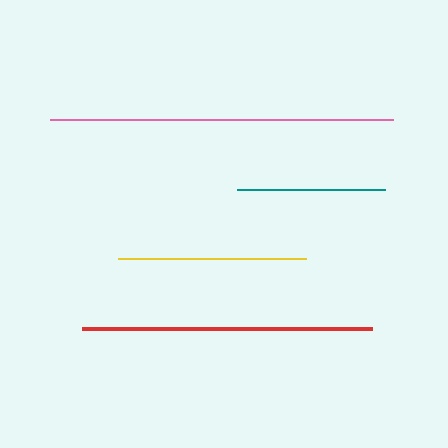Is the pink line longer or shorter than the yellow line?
The pink line is longer than the yellow line.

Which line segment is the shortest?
The teal line is the shortest at approximately 148 pixels.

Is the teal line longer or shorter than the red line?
The red line is longer than the teal line.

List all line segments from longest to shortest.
From longest to shortest: pink, red, yellow, teal.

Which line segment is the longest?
The pink line is the longest at approximately 342 pixels.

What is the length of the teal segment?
The teal segment is approximately 148 pixels long.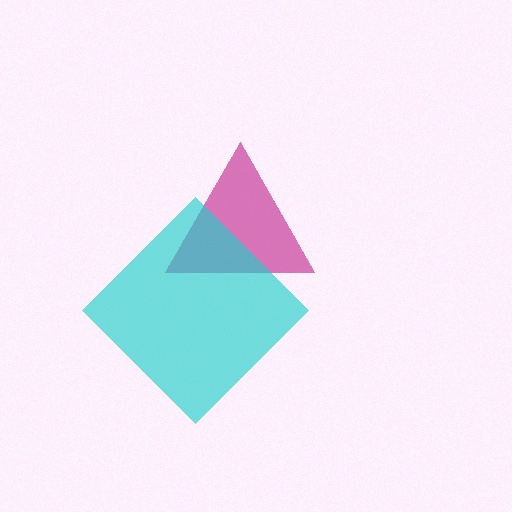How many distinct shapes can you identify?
There are 2 distinct shapes: a magenta triangle, a cyan diamond.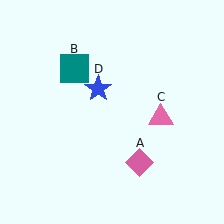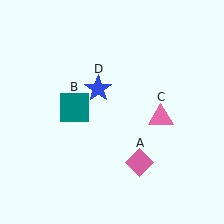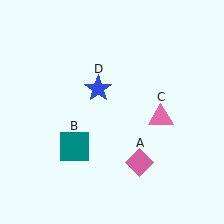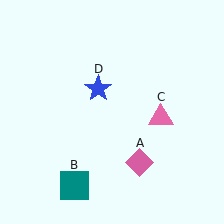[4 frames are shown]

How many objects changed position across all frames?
1 object changed position: teal square (object B).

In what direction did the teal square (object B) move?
The teal square (object B) moved down.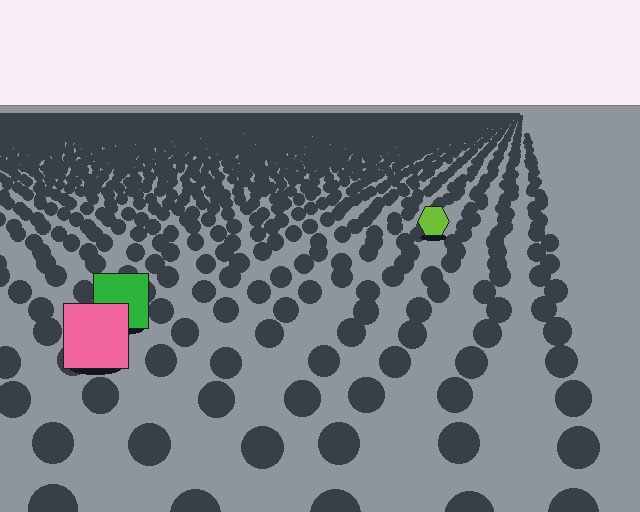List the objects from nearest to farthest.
From nearest to farthest: the pink square, the green square, the lime hexagon.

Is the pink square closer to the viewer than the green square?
Yes. The pink square is closer — you can tell from the texture gradient: the ground texture is coarser near it.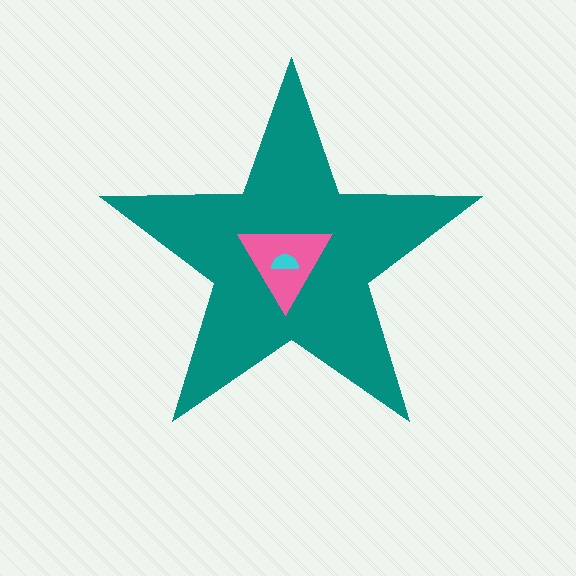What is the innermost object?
The cyan semicircle.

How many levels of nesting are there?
3.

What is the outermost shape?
The teal star.